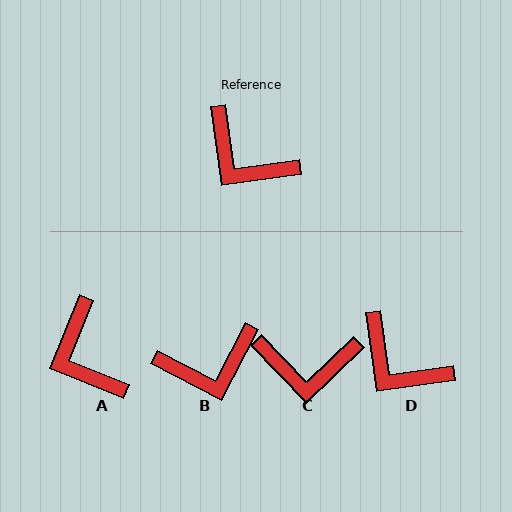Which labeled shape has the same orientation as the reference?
D.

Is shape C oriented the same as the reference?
No, it is off by about 36 degrees.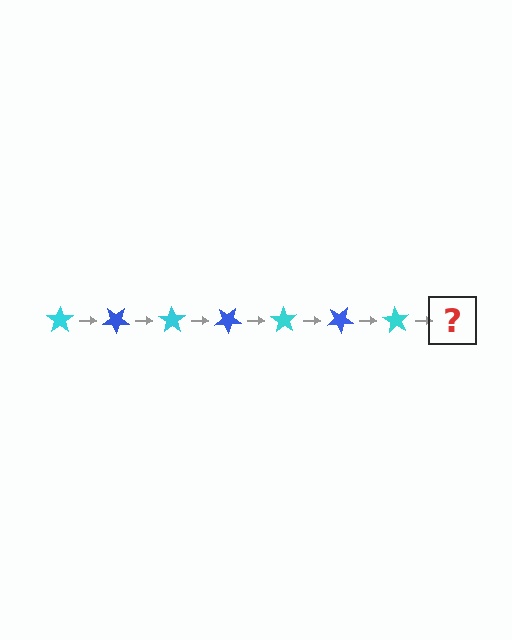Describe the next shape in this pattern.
It should be a blue star, rotated 245 degrees from the start.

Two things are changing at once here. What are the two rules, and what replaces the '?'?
The two rules are that it rotates 35 degrees each step and the color cycles through cyan and blue. The '?' should be a blue star, rotated 245 degrees from the start.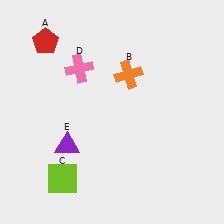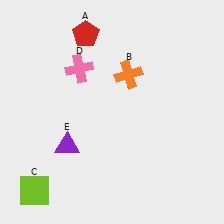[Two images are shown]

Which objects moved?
The objects that moved are: the red pentagon (A), the lime square (C).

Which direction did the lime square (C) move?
The lime square (C) moved left.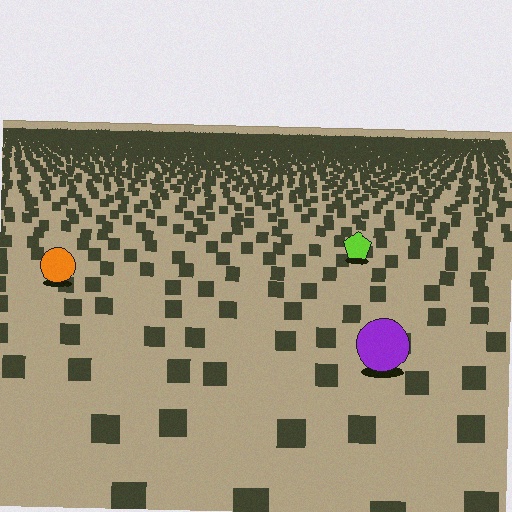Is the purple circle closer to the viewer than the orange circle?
Yes. The purple circle is closer — you can tell from the texture gradient: the ground texture is coarser near it.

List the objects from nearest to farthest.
From nearest to farthest: the purple circle, the orange circle, the lime pentagon.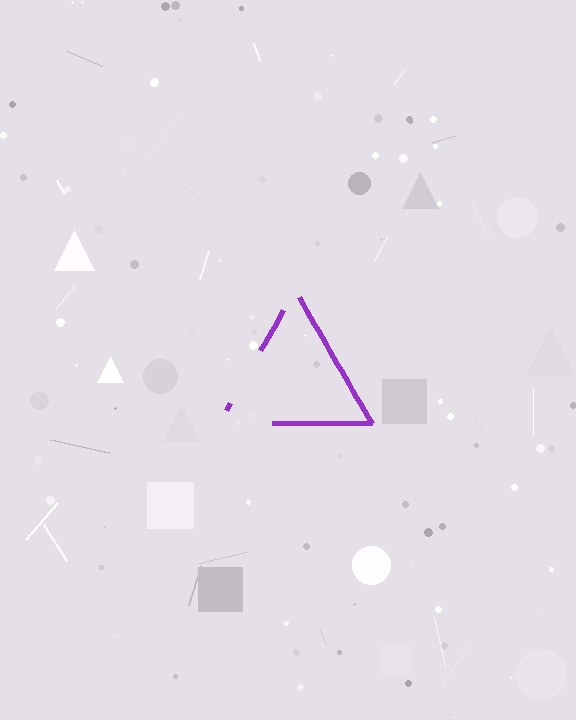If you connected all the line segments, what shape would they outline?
They would outline a triangle.